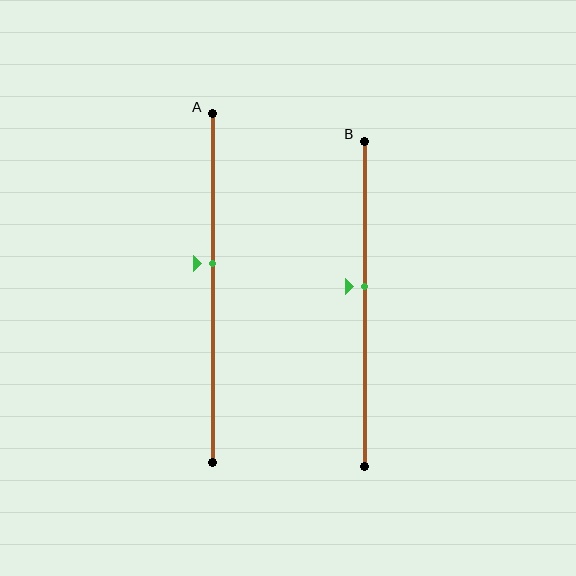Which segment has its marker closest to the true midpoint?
Segment B has its marker closest to the true midpoint.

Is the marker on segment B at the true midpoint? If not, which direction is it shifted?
No, the marker on segment B is shifted upward by about 5% of the segment length.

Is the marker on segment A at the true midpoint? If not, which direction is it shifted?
No, the marker on segment A is shifted upward by about 7% of the segment length.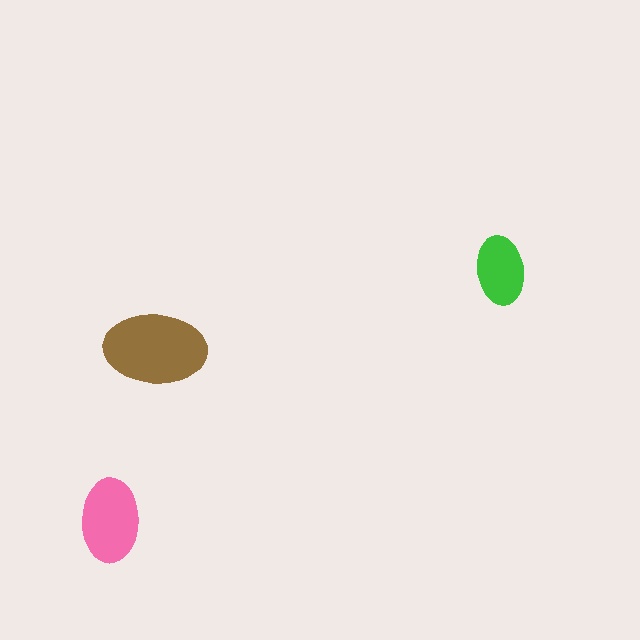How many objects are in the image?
There are 3 objects in the image.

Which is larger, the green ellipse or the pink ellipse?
The pink one.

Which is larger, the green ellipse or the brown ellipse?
The brown one.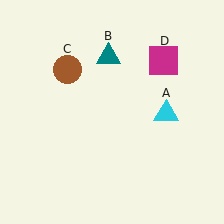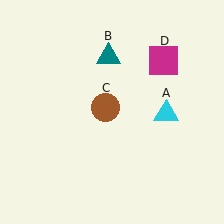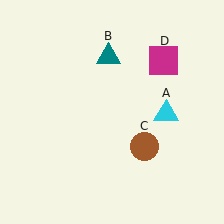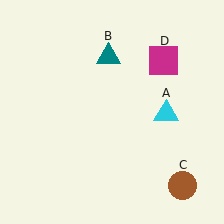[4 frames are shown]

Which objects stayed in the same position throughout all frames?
Cyan triangle (object A) and teal triangle (object B) and magenta square (object D) remained stationary.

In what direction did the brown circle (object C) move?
The brown circle (object C) moved down and to the right.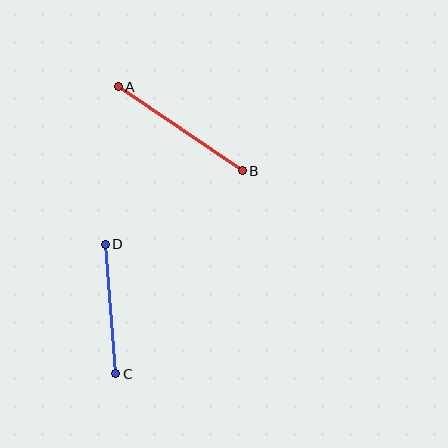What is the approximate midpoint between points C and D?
The midpoint is at approximately (111, 309) pixels.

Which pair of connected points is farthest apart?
Points A and B are farthest apart.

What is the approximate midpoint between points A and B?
The midpoint is at approximately (180, 129) pixels.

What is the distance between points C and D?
The distance is approximately 130 pixels.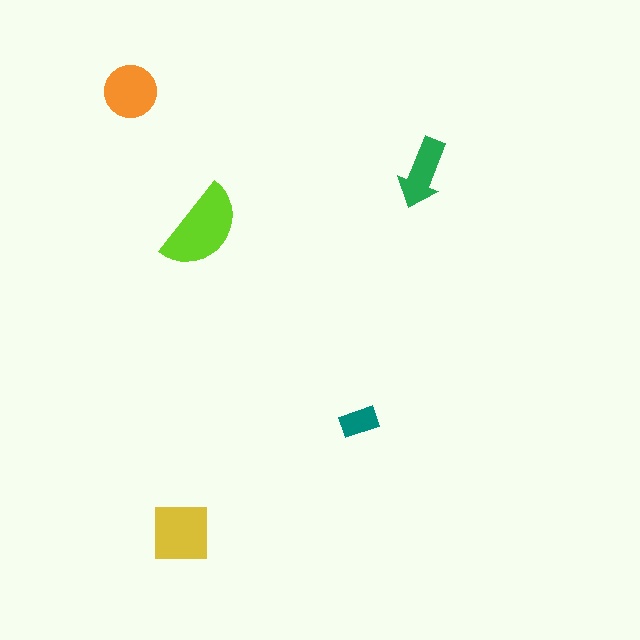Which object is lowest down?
The yellow square is bottommost.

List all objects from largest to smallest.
The lime semicircle, the yellow square, the orange circle, the green arrow, the teal rectangle.